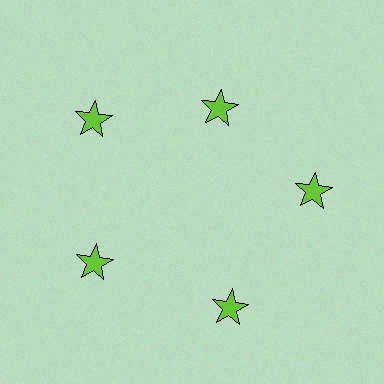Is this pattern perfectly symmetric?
No. The 5 lime stars are arranged in a ring, but one element near the 1 o'clock position is pulled inward toward the center, breaking the 5-fold rotational symmetry.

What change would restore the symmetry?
The symmetry would be restored by moving it outward, back onto the ring so that all 5 stars sit at equal angles and equal distance from the center.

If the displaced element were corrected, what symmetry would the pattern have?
It would have 5-fold rotational symmetry — the pattern would map onto itself every 72 degrees.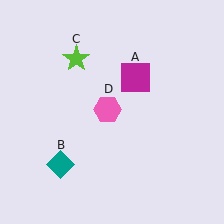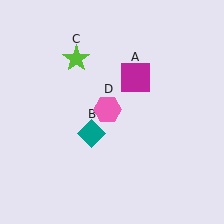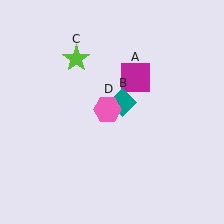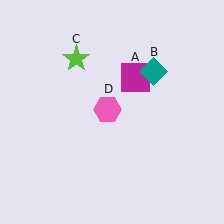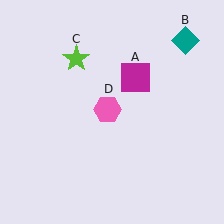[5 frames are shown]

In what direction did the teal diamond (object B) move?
The teal diamond (object B) moved up and to the right.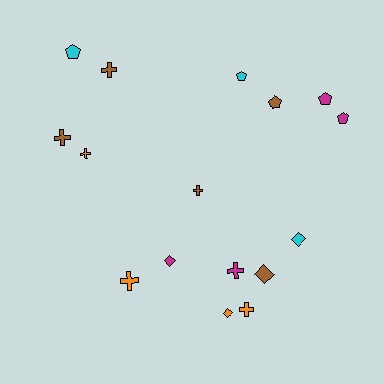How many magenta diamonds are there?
There is 1 magenta diamond.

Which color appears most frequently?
Brown, with 5 objects.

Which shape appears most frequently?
Cross, with 7 objects.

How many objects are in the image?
There are 16 objects.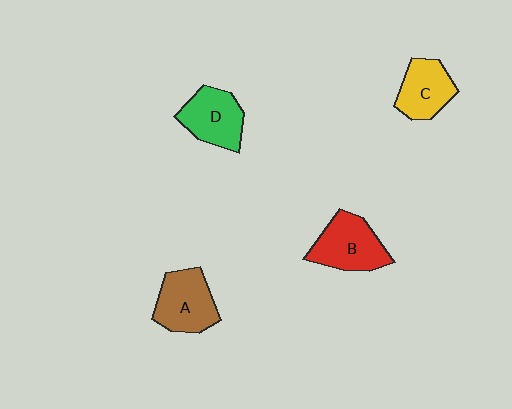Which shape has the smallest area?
Shape C (yellow).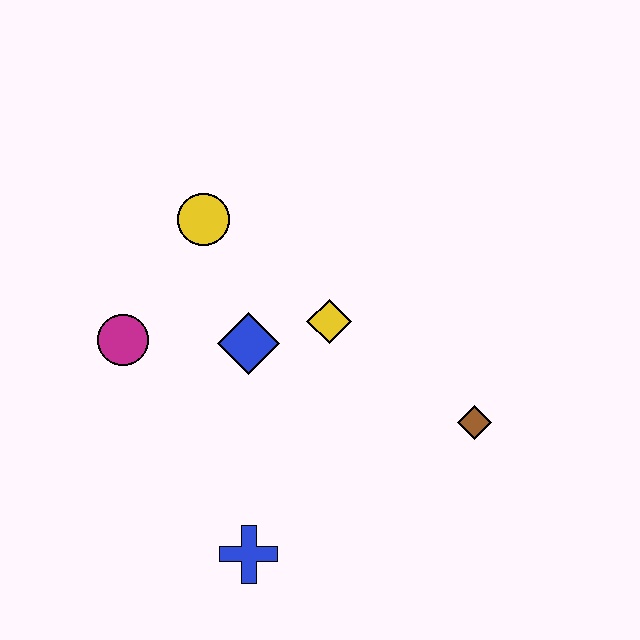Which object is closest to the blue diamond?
The yellow diamond is closest to the blue diamond.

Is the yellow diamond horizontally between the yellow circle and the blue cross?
No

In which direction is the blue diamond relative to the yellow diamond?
The blue diamond is to the left of the yellow diamond.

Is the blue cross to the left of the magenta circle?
No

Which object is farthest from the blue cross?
The yellow circle is farthest from the blue cross.